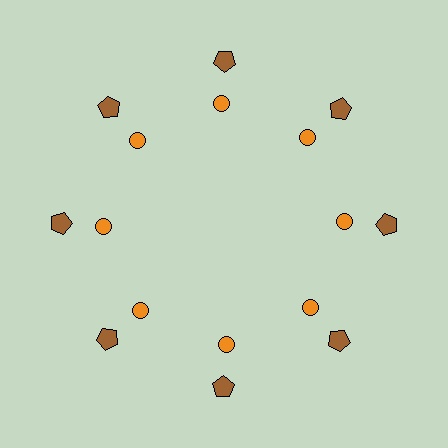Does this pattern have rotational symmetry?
Yes, this pattern has 8-fold rotational symmetry. It looks the same after rotating 45 degrees around the center.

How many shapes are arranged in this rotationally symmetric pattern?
There are 16 shapes, arranged in 8 groups of 2.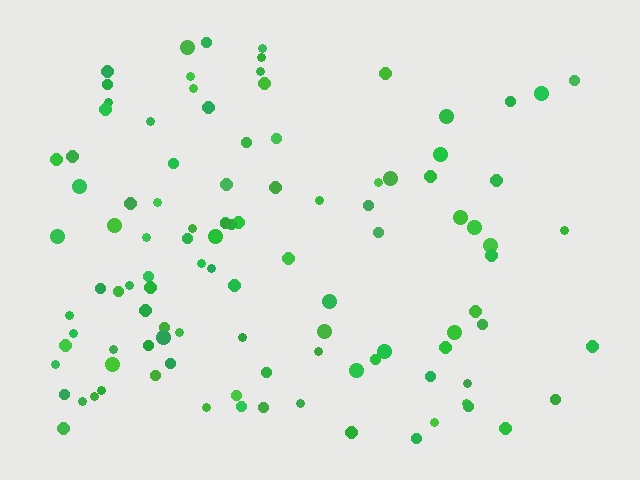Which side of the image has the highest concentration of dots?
The left.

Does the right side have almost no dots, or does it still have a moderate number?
Still a moderate number, just noticeably fewer than the left.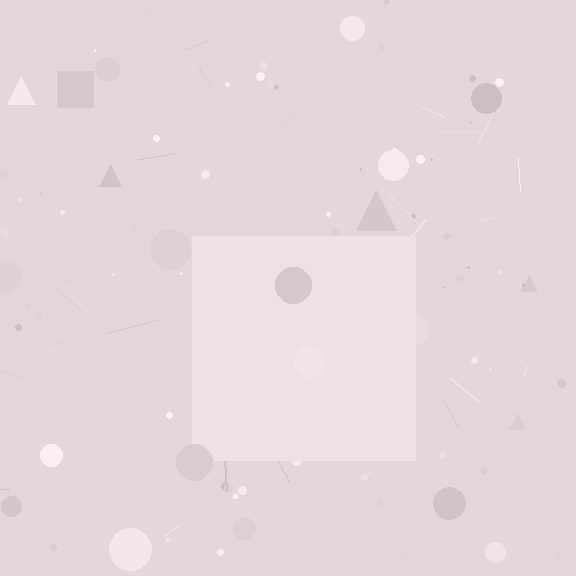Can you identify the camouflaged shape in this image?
The camouflaged shape is a square.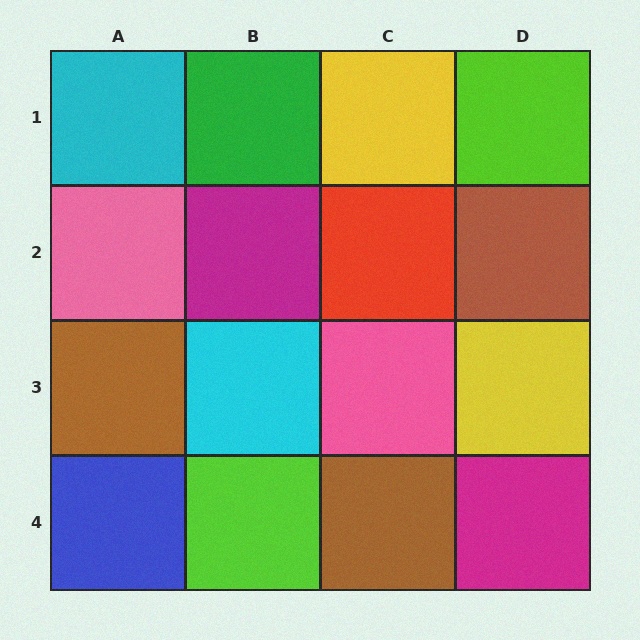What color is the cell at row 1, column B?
Green.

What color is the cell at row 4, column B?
Lime.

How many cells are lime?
2 cells are lime.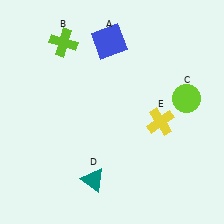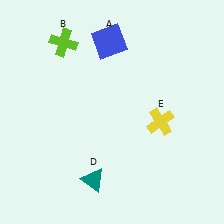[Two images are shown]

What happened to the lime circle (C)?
The lime circle (C) was removed in Image 2. It was in the top-right area of Image 1.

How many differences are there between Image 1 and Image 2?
There is 1 difference between the two images.